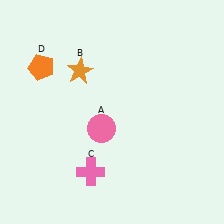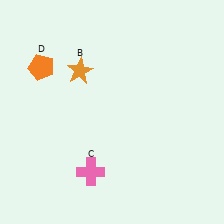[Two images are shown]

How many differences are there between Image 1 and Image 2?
There is 1 difference between the two images.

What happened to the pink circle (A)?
The pink circle (A) was removed in Image 2. It was in the bottom-left area of Image 1.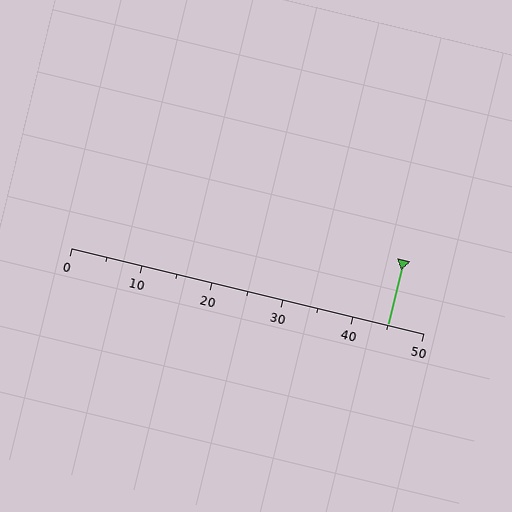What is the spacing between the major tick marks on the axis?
The major ticks are spaced 10 apart.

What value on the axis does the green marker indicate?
The marker indicates approximately 45.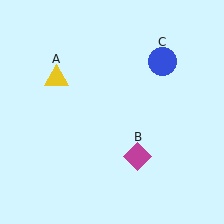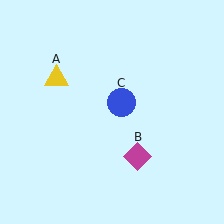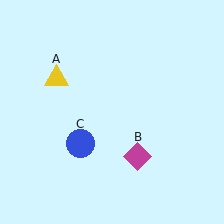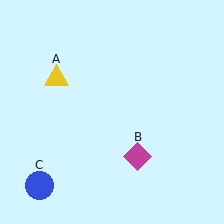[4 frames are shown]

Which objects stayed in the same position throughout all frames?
Yellow triangle (object A) and magenta diamond (object B) remained stationary.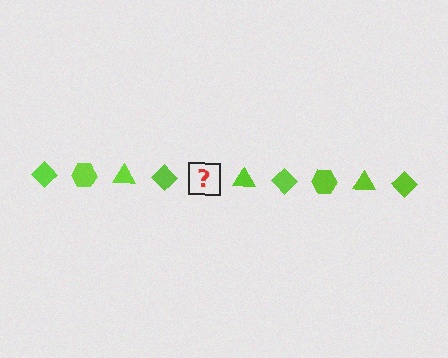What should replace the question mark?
The question mark should be replaced with a lime hexagon.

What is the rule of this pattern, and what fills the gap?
The rule is that the pattern cycles through diamond, hexagon, triangle shapes in lime. The gap should be filled with a lime hexagon.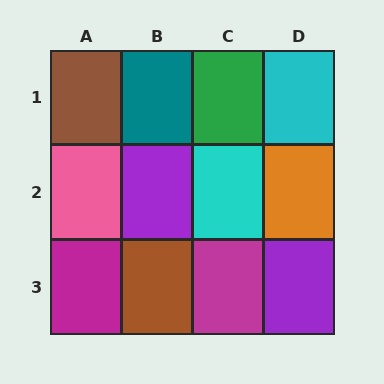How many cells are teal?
1 cell is teal.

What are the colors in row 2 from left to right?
Pink, purple, cyan, orange.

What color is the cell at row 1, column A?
Brown.